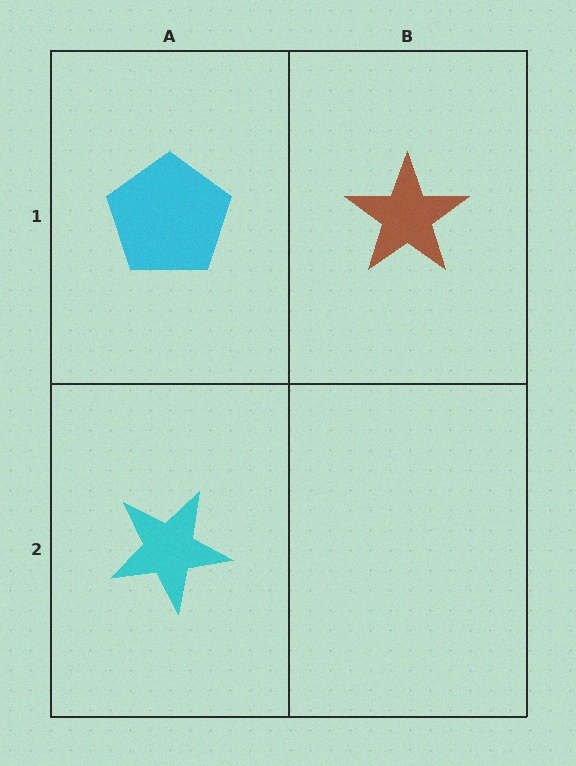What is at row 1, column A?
A cyan pentagon.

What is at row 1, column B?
A brown star.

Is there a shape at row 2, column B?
No, that cell is empty.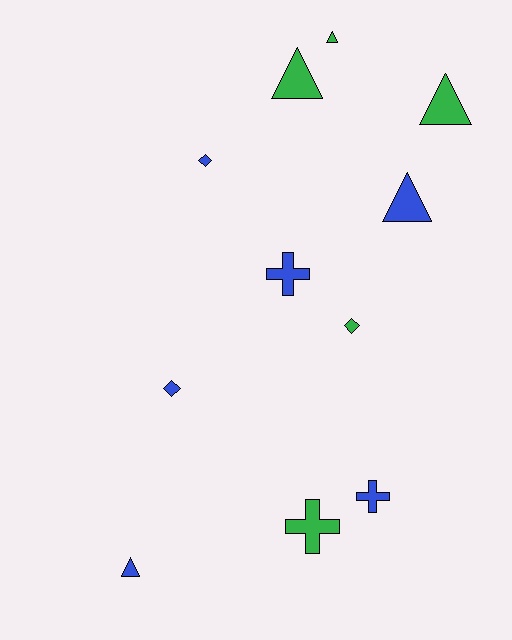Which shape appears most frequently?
Triangle, with 5 objects.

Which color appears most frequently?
Blue, with 6 objects.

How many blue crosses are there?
There are 2 blue crosses.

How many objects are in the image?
There are 11 objects.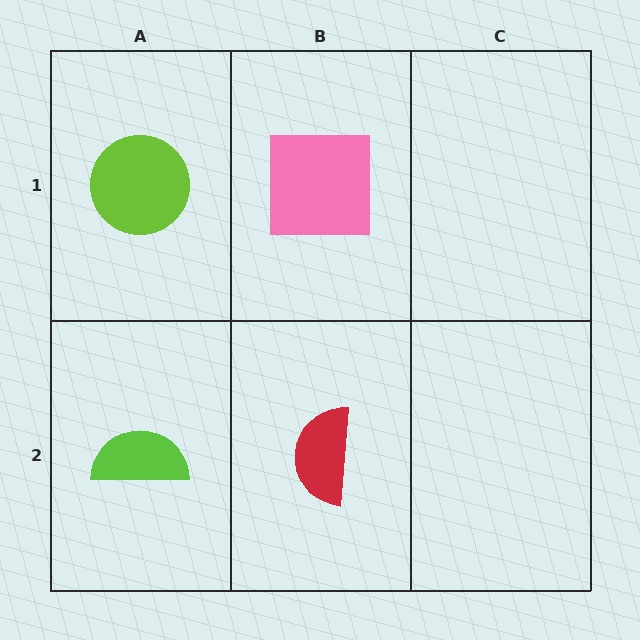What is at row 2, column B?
A red semicircle.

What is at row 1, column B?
A pink square.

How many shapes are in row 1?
2 shapes.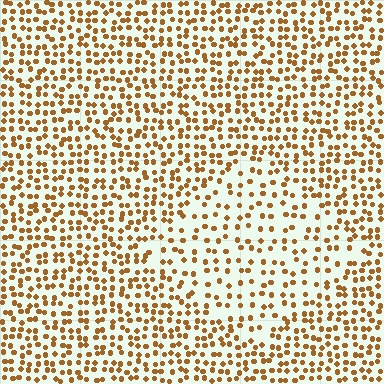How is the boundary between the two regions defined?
The boundary is defined by a change in element density (approximately 1.8x ratio). All elements are the same color, size, and shape.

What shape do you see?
I see a diamond.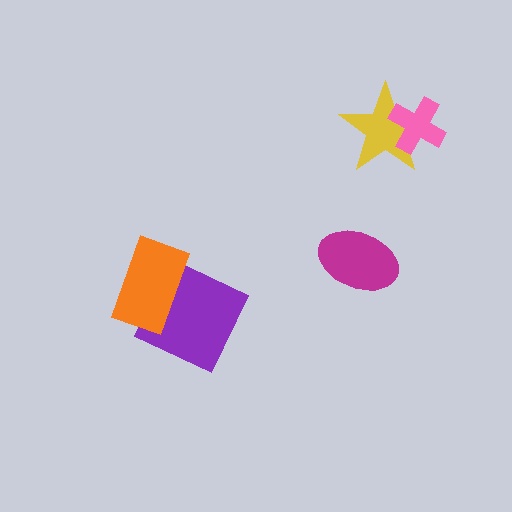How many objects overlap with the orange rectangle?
1 object overlaps with the orange rectangle.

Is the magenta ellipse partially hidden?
No, no other shape covers it.